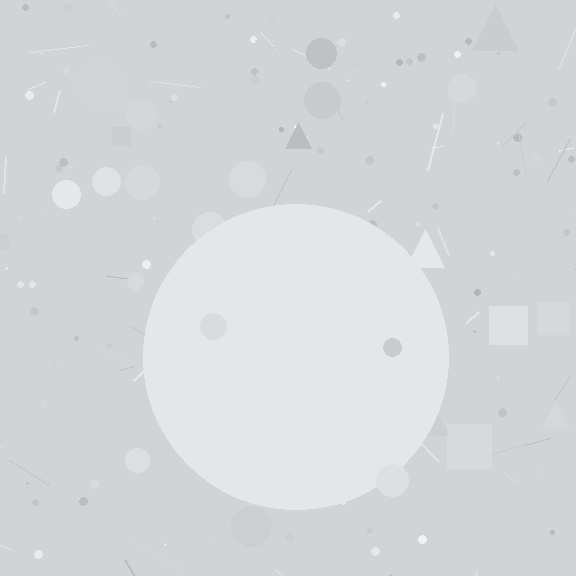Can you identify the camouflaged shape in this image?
The camouflaged shape is a circle.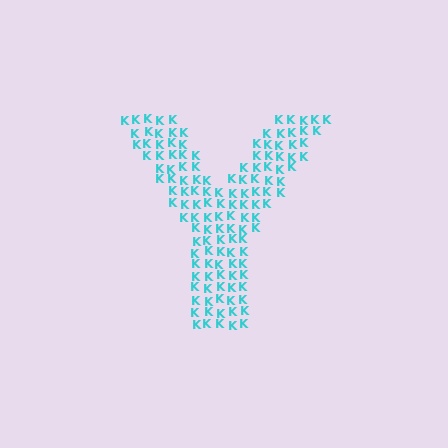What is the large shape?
The large shape is the letter Y.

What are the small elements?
The small elements are letter K's.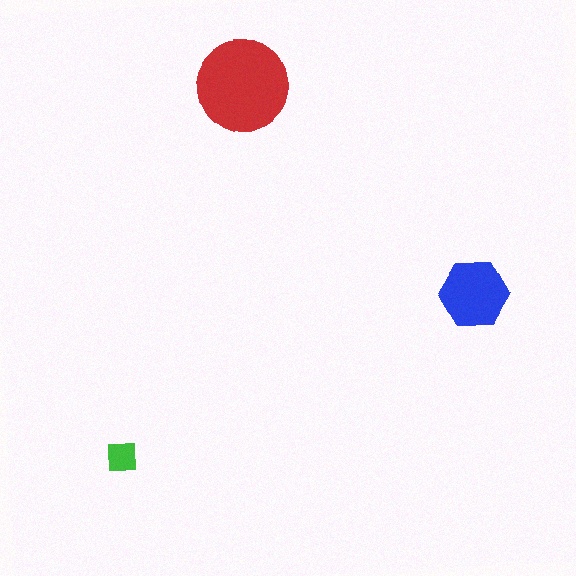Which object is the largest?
The red circle.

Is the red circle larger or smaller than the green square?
Larger.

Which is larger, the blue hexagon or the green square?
The blue hexagon.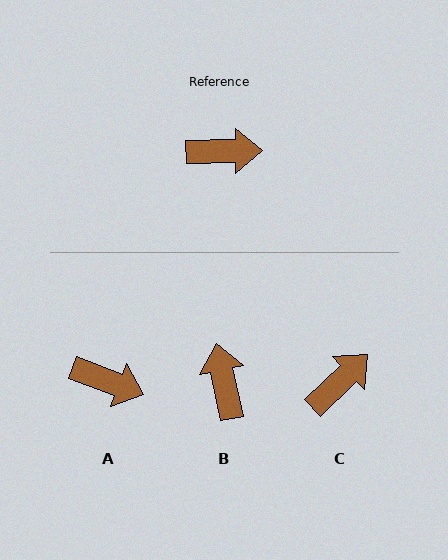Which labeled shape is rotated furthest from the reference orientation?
B, about 101 degrees away.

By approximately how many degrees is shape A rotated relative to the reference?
Approximately 22 degrees clockwise.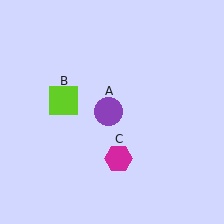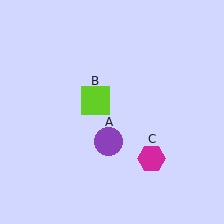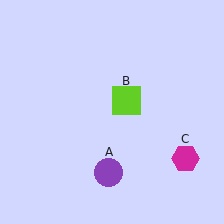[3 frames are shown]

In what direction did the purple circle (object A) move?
The purple circle (object A) moved down.